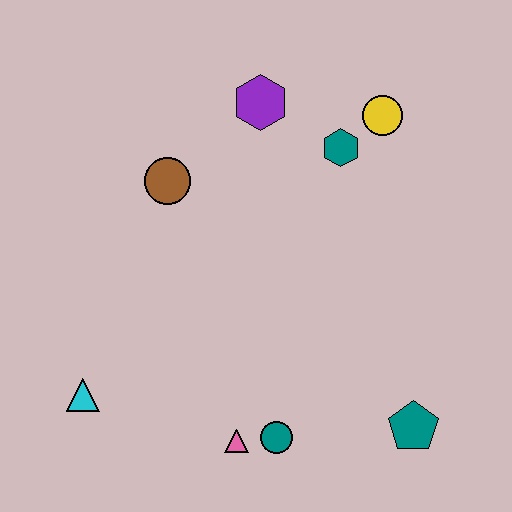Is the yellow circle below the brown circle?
No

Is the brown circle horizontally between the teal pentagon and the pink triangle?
No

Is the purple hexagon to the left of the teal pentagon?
Yes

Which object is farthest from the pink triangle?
The yellow circle is farthest from the pink triangle.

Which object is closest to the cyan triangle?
The pink triangle is closest to the cyan triangle.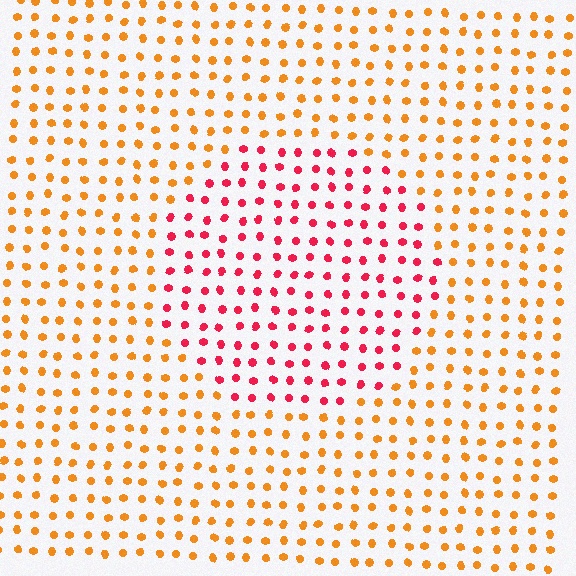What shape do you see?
I see a circle.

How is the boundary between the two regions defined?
The boundary is defined purely by a slight shift in hue (about 46 degrees). Spacing, size, and orientation are identical on both sides.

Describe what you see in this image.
The image is filled with small orange elements in a uniform arrangement. A circle-shaped region is visible where the elements are tinted to a slightly different hue, forming a subtle color boundary.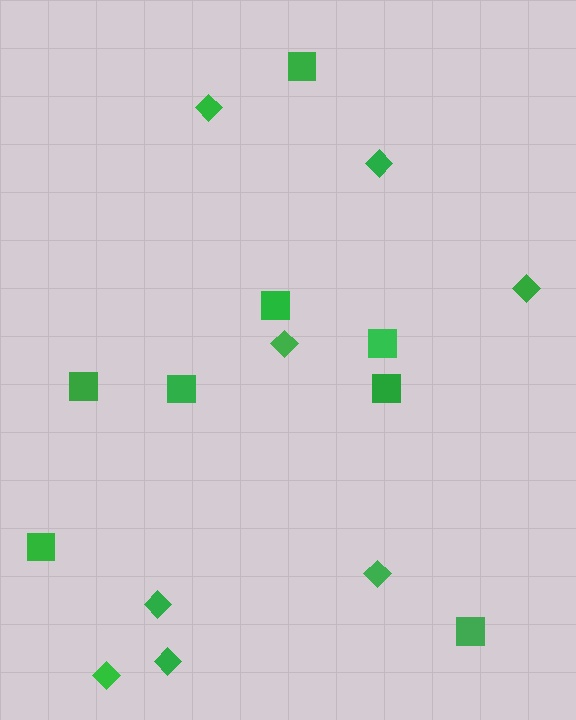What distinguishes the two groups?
There are 2 groups: one group of squares (8) and one group of diamonds (8).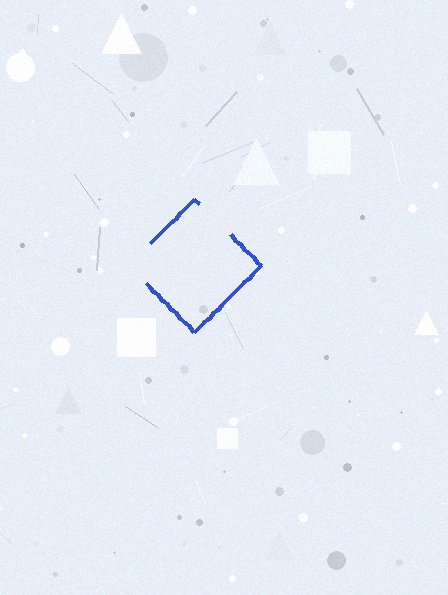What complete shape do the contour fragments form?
The contour fragments form a diamond.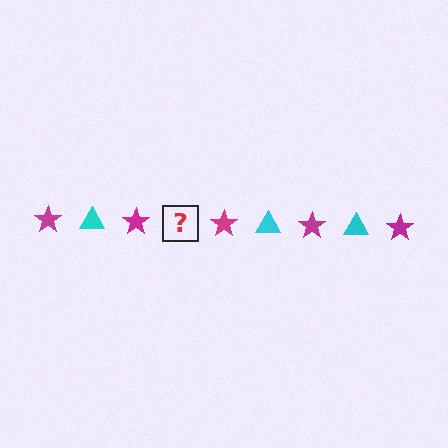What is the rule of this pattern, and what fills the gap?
The rule is that the pattern alternates between magenta star and cyan triangle. The gap should be filled with a cyan triangle.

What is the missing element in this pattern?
The missing element is a cyan triangle.